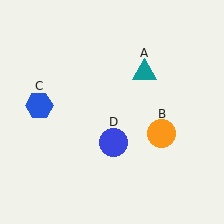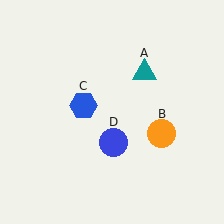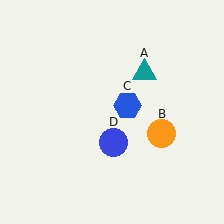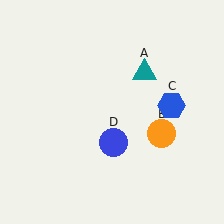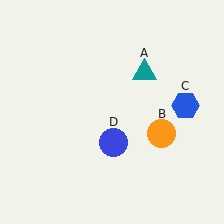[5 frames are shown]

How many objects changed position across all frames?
1 object changed position: blue hexagon (object C).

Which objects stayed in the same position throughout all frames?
Teal triangle (object A) and orange circle (object B) and blue circle (object D) remained stationary.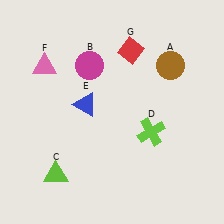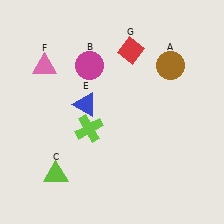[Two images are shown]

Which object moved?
The lime cross (D) moved left.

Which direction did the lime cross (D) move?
The lime cross (D) moved left.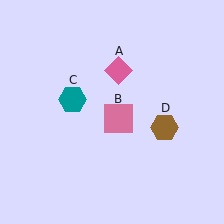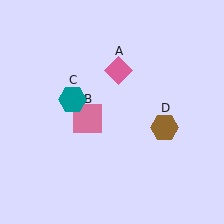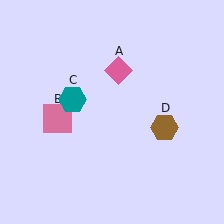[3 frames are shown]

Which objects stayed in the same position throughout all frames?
Pink diamond (object A) and teal hexagon (object C) and brown hexagon (object D) remained stationary.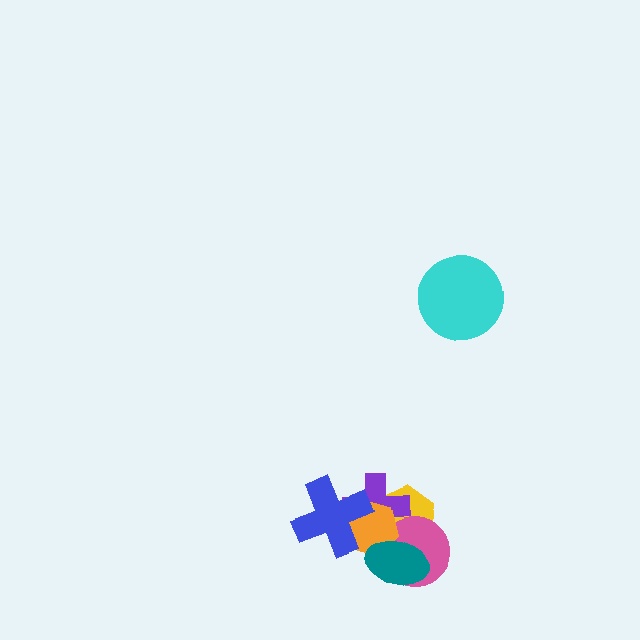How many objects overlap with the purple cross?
4 objects overlap with the purple cross.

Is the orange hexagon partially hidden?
Yes, it is partially covered by another shape.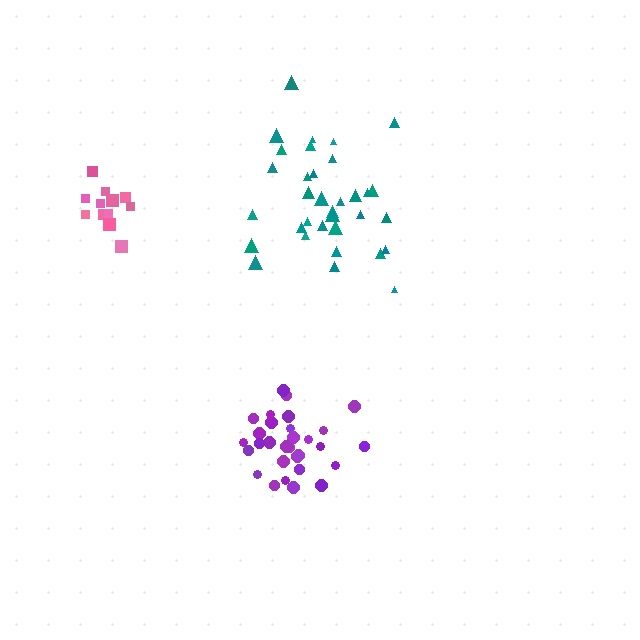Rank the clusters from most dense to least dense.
purple, pink, teal.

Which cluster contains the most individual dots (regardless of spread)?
Teal (34).